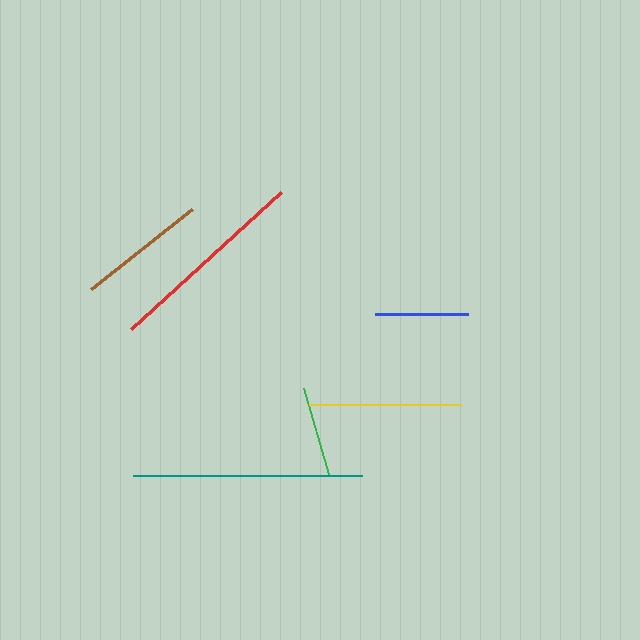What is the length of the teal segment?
The teal segment is approximately 228 pixels long.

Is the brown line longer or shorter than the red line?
The red line is longer than the brown line.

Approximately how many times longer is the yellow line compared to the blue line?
The yellow line is approximately 1.6 times the length of the blue line.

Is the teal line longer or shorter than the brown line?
The teal line is longer than the brown line.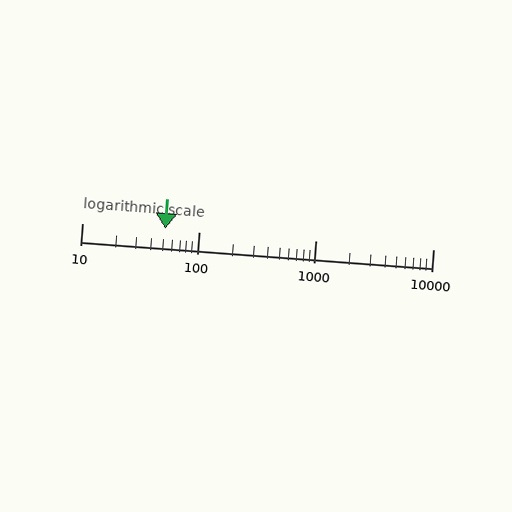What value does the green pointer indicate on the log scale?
The pointer indicates approximately 51.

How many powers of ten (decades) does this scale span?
The scale spans 3 decades, from 10 to 10000.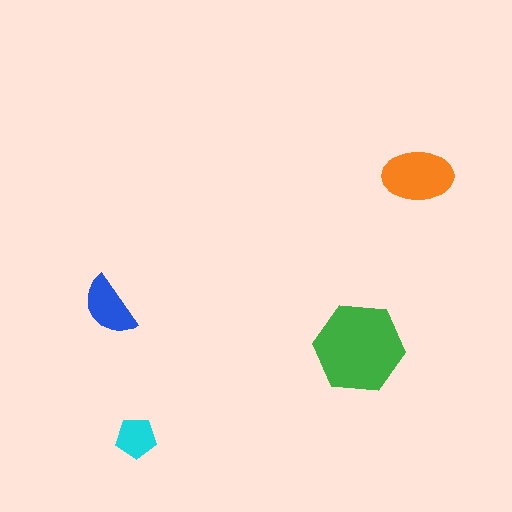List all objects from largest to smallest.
The green hexagon, the orange ellipse, the blue semicircle, the cyan pentagon.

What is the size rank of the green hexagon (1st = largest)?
1st.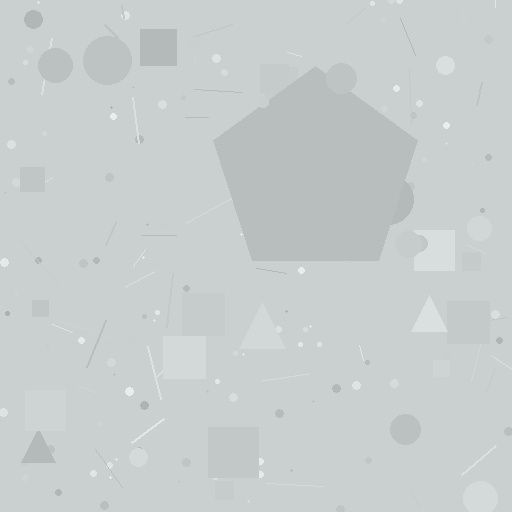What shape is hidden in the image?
A pentagon is hidden in the image.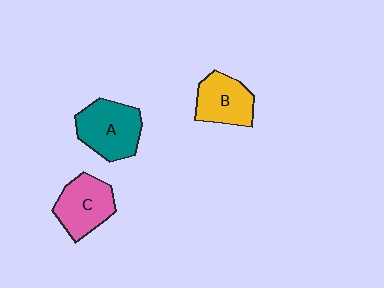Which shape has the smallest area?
Shape B (yellow).